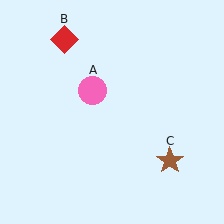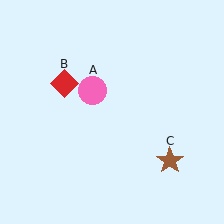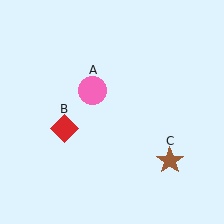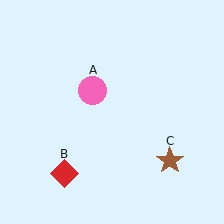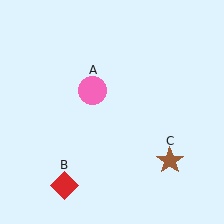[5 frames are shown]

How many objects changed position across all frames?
1 object changed position: red diamond (object B).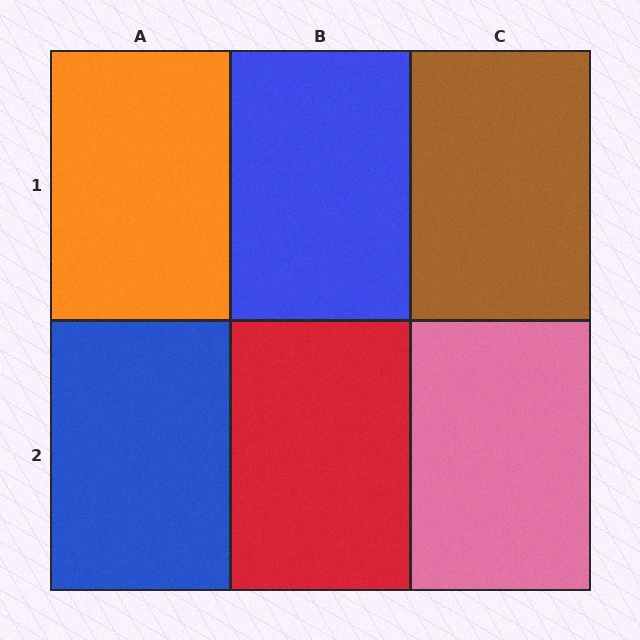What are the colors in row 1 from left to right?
Orange, blue, brown.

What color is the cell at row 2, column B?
Red.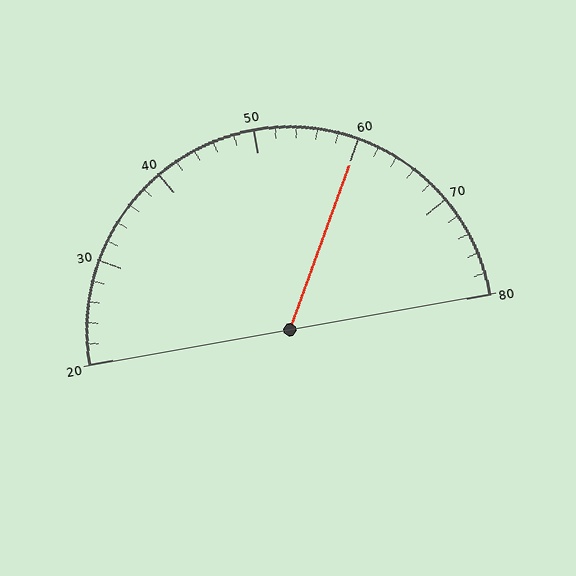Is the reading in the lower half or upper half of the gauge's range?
The reading is in the upper half of the range (20 to 80).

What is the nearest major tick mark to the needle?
The nearest major tick mark is 60.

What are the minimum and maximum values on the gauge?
The gauge ranges from 20 to 80.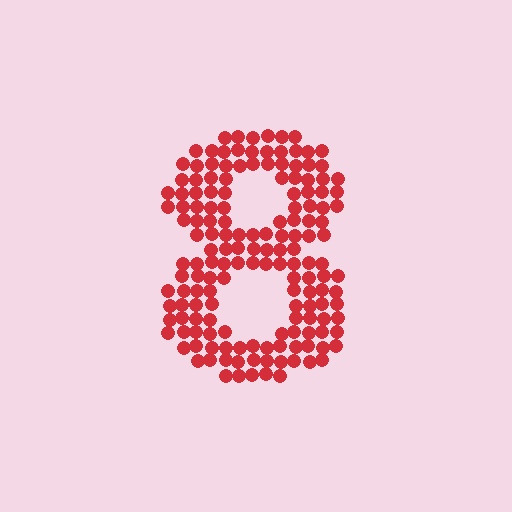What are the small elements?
The small elements are circles.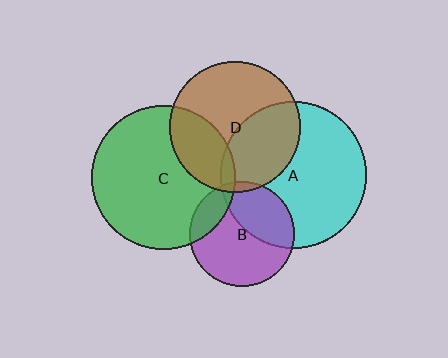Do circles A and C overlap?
Yes.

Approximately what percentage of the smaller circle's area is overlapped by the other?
Approximately 5%.